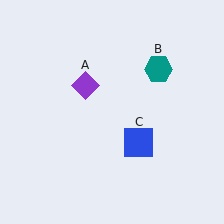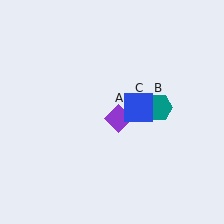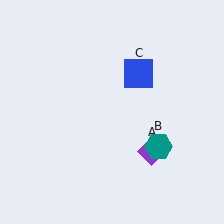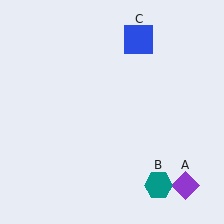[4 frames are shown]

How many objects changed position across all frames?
3 objects changed position: purple diamond (object A), teal hexagon (object B), blue square (object C).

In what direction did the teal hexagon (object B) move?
The teal hexagon (object B) moved down.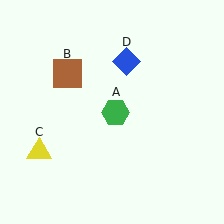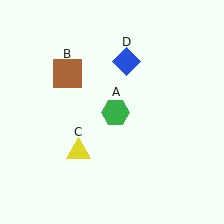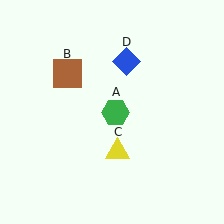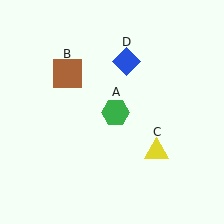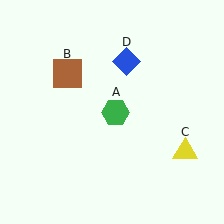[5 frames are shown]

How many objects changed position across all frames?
1 object changed position: yellow triangle (object C).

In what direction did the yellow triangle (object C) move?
The yellow triangle (object C) moved right.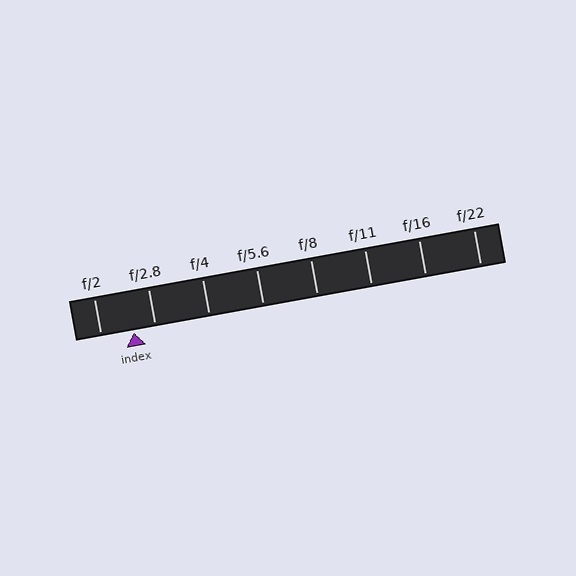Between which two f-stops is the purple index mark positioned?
The index mark is between f/2 and f/2.8.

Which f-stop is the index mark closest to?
The index mark is closest to f/2.8.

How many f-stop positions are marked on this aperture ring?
There are 8 f-stop positions marked.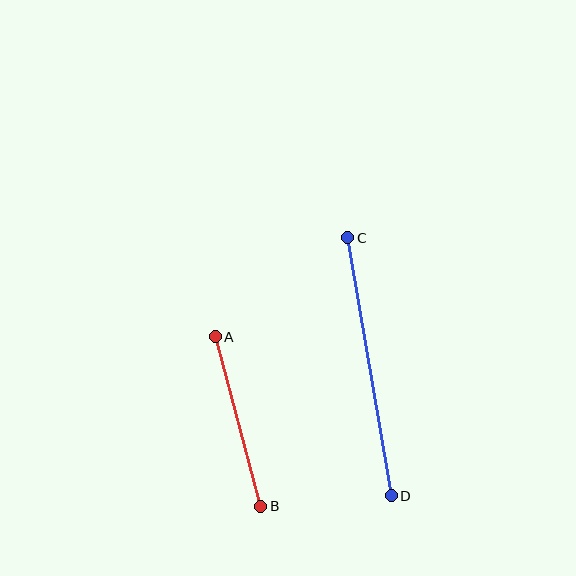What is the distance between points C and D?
The distance is approximately 262 pixels.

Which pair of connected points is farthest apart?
Points C and D are farthest apart.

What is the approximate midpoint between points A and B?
The midpoint is at approximately (238, 422) pixels.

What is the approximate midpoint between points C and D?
The midpoint is at approximately (370, 367) pixels.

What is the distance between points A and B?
The distance is approximately 175 pixels.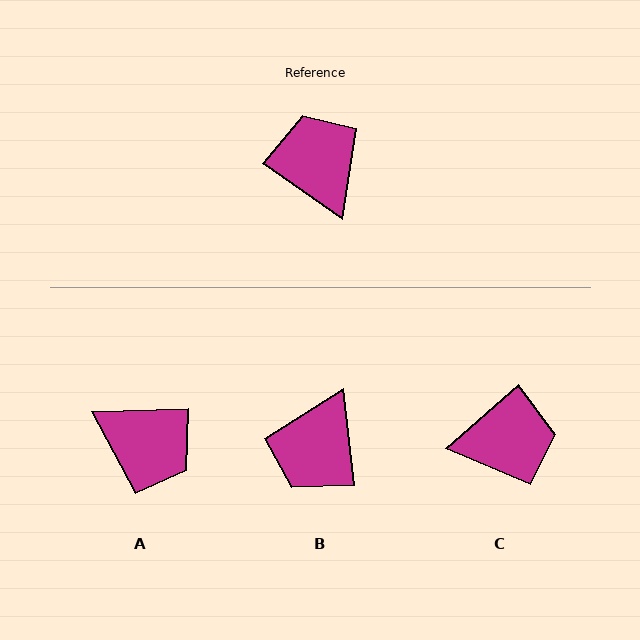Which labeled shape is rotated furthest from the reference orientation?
A, about 143 degrees away.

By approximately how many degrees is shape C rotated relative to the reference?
Approximately 104 degrees clockwise.